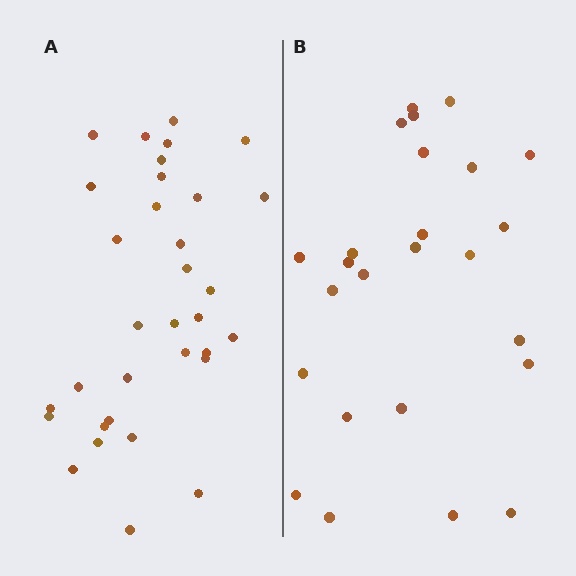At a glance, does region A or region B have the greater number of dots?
Region A (the left region) has more dots.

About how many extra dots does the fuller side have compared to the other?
Region A has roughly 8 or so more dots than region B.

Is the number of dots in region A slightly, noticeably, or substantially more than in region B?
Region A has noticeably more, but not dramatically so. The ratio is roughly 1.3 to 1.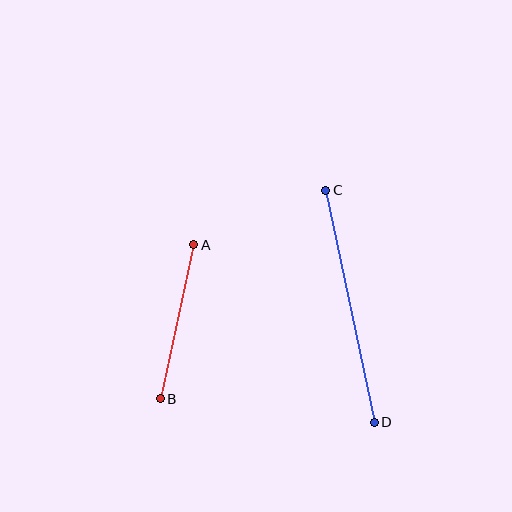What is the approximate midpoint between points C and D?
The midpoint is at approximately (350, 306) pixels.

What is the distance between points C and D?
The distance is approximately 237 pixels.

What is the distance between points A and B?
The distance is approximately 158 pixels.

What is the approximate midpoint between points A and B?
The midpoint is at approximately (177, 322) pixels.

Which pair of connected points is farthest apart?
Points C and D are farthest apart.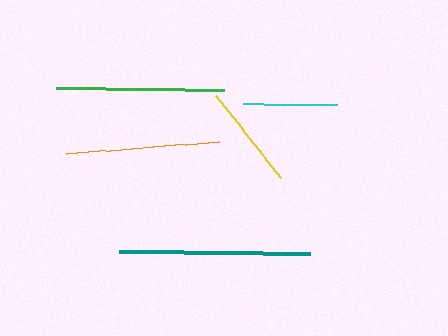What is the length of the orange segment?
The orange segment is approximately 154 pixels long.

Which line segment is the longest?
The teal line is the longest at approximately 191 pixels.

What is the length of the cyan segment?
The cyan segment is approximately 94 pixels long.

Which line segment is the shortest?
The cyan line is the shortest at approximately 94 pixels.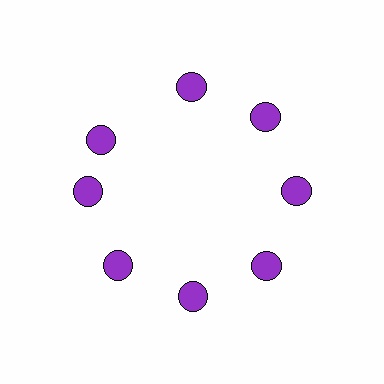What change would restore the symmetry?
The symmetry would be restored by rotating it back into even spacing with its neighbors so that all 8 circles sit at equal angles and equal distance from the center.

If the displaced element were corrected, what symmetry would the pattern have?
It would have 8-fold rotational symmetry — the pattern would map onto itself every 45 degrees.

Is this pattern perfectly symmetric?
No. The 8 purple circles are arranged in a ring, but one element near the 10 o'clock position is rotated out of alignment along the ring, breaking the 8-fold rotational symmetry.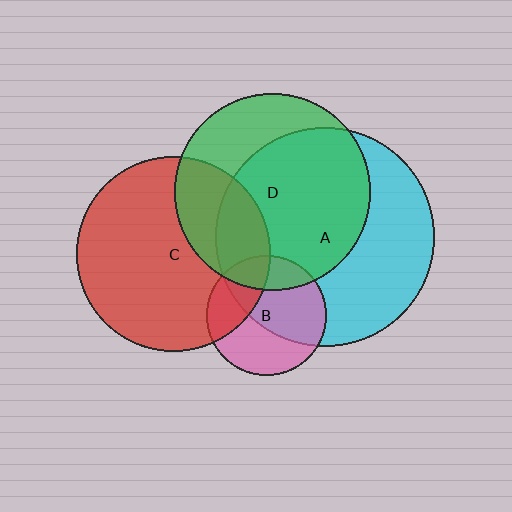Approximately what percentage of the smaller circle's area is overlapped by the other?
Approximately 30%.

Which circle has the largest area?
Circle A (cyan).